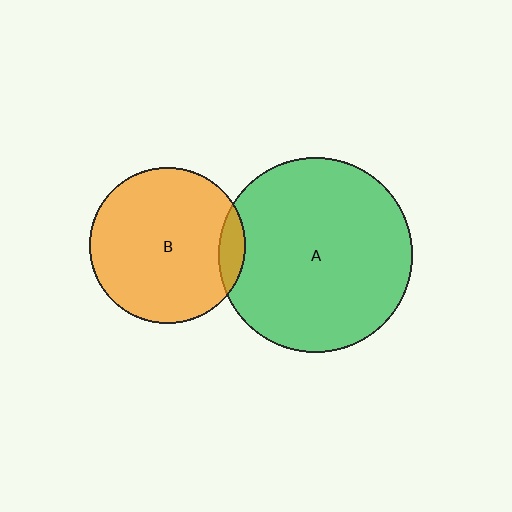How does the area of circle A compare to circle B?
Approximately 1.6 times.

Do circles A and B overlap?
Yes.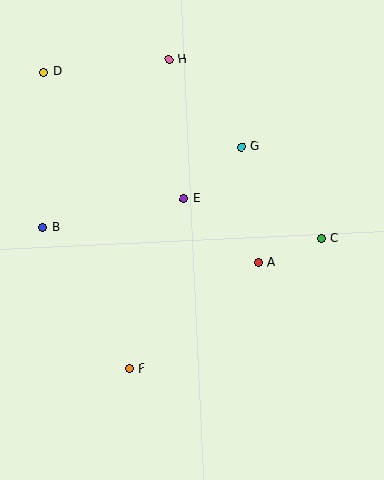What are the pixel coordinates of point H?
Point H is at (169, 60).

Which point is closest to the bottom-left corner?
Point F is closest to the bottom-left corner.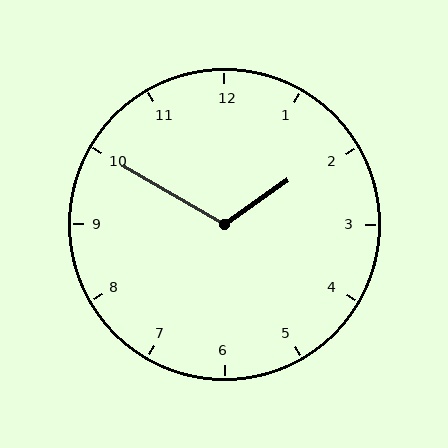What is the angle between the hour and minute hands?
Approximately 115 degrees.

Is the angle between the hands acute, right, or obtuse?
It is obtuse.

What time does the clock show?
1:50.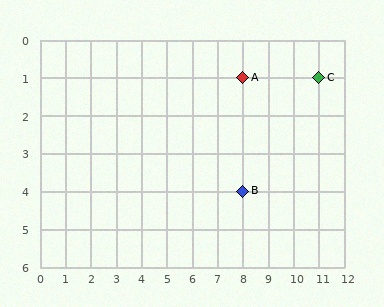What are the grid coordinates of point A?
Point A is at grid coordinates (8, 1).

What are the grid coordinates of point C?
Point C is at grid coordinates (11, 1).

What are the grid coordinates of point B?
Point B is at grid coordinates (8, 4).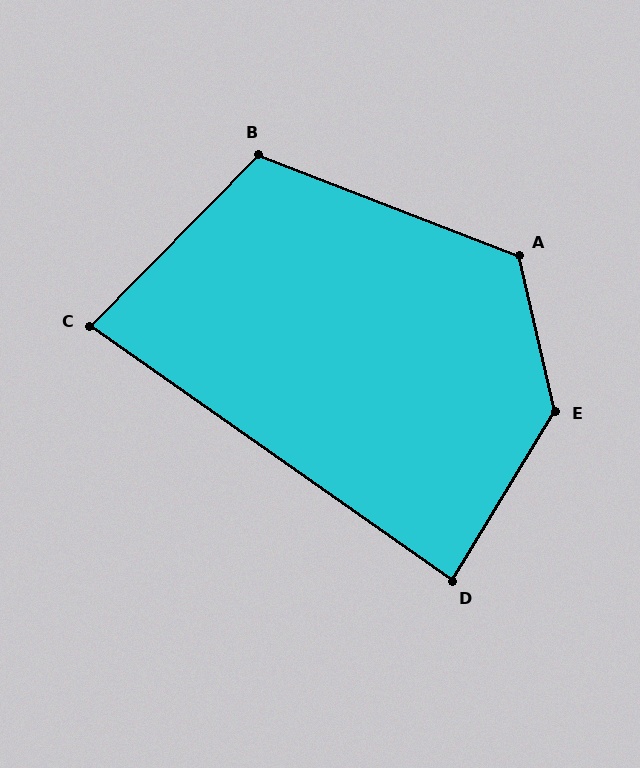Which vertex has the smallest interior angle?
C, at approximately 81 degrees.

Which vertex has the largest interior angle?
E, at approximately 136 degrees.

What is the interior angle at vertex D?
Approximately 86 degrees (approximately right).